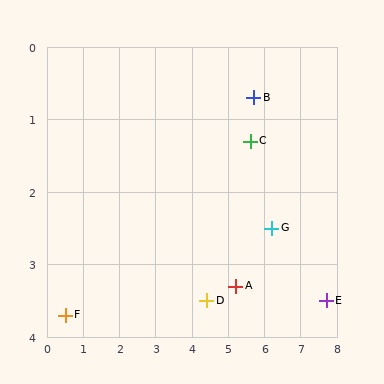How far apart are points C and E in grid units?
Points C and E are about 3.0 grid units apart.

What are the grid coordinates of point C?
Point C is at approximately (5.6, 1.3).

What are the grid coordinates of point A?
Point A is at approximately (5.2, 3.3).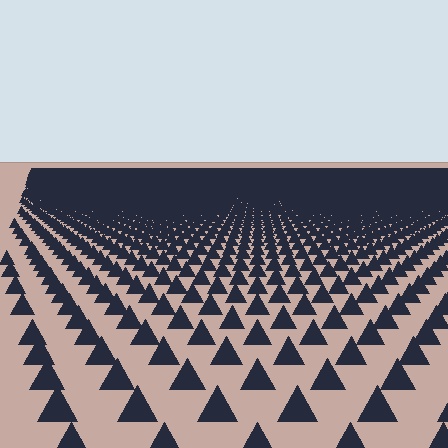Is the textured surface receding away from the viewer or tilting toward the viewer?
The surface is receding away from the viewer. Texture elements get smaller and denser toward the top.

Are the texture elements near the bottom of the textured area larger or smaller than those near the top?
Larger. Near the bottom, elements are closer to the viewer and appear at a bigger on-screen size.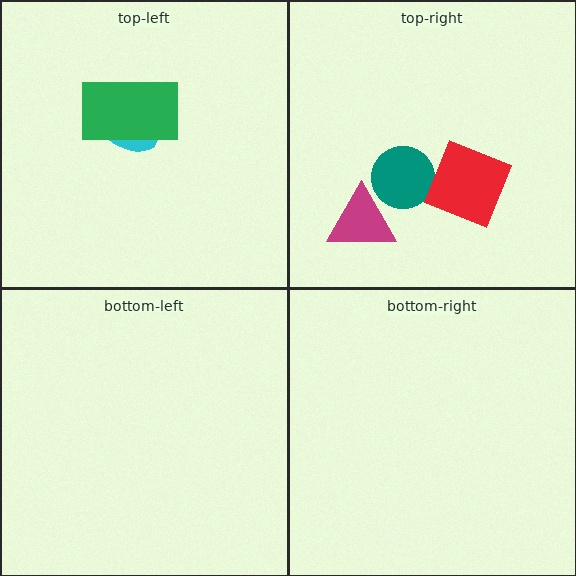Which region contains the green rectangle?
The top-left region.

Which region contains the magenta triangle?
The top-right region.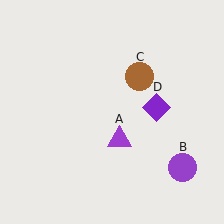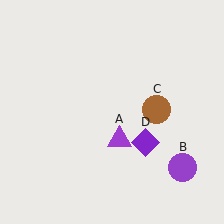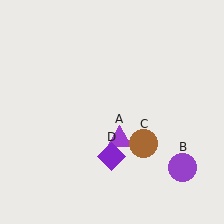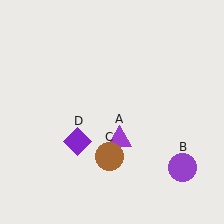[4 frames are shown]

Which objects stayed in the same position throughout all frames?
Purple triangle (object A) and purple circle (object B) remained stationary.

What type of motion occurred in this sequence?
The brown circle (object C), purple diamond (object D) rotated clockwise around the center of the scene.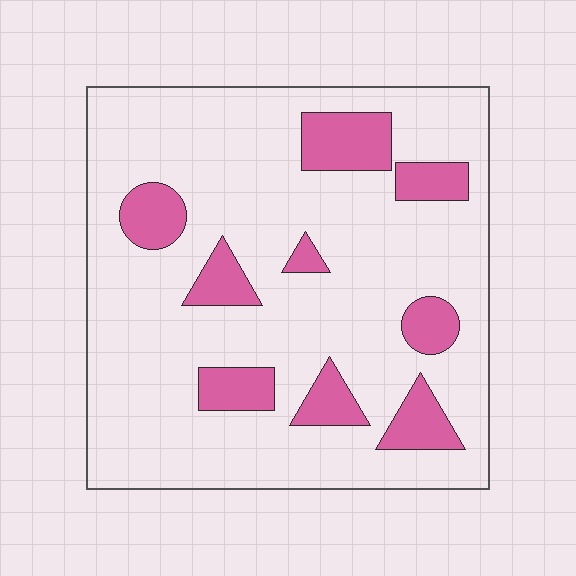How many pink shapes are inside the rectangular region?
9.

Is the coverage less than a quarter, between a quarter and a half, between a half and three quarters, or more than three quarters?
Less than a quarter.